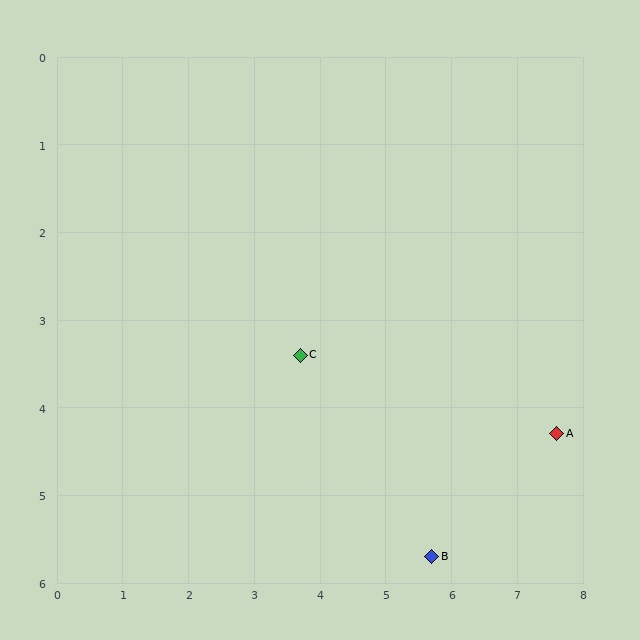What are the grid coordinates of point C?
Point C is at approximately (3.7, 3.4).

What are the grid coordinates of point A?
Point A is at approximately (7.6, 4.3).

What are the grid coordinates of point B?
Point B is at approximately (5.7, 5.7).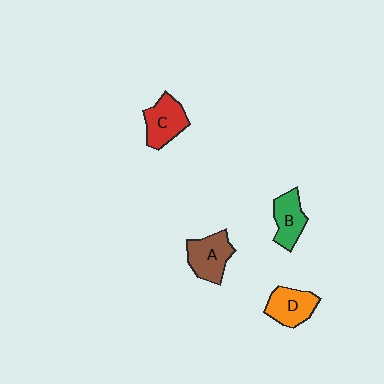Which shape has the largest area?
Shape A (brown).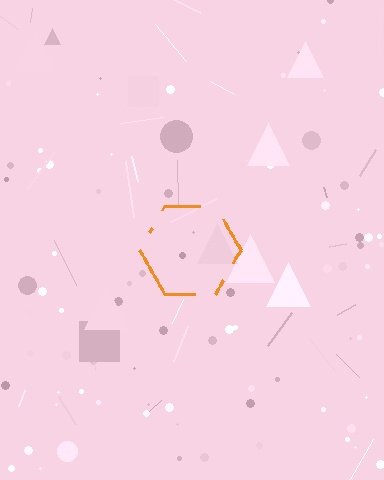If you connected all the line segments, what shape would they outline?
They would outline a hexagon.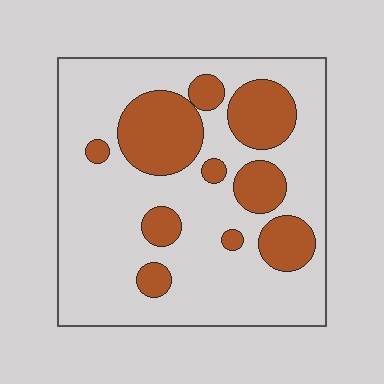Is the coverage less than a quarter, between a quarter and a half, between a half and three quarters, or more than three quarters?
Between a quarter and a half.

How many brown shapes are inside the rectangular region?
10.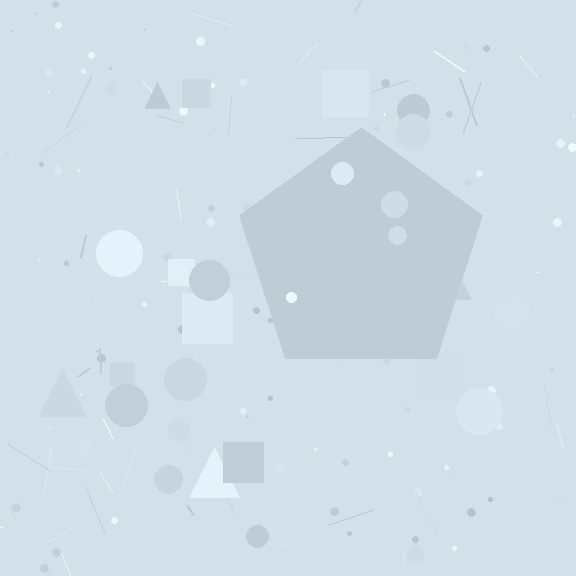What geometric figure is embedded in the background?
A pentagon is embedded in the background.